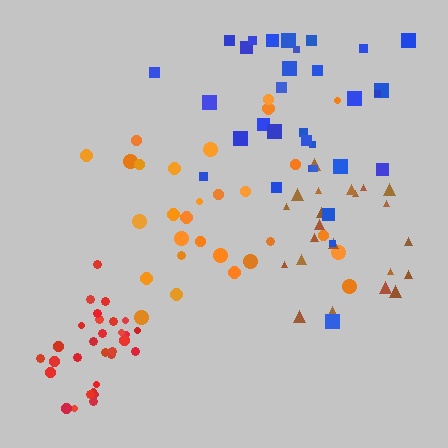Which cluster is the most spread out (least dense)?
Orange.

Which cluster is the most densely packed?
Red.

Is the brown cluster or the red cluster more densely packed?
Red.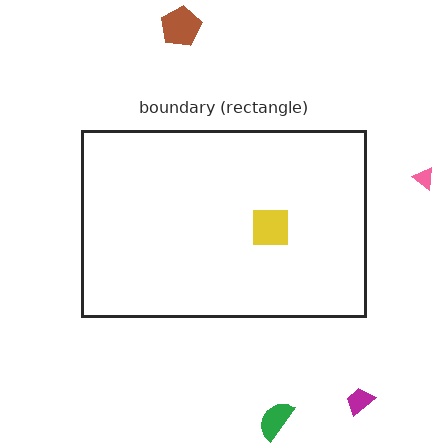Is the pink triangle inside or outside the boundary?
Outside.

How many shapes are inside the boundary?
1 inside, 4 outside.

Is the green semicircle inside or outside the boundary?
Outside.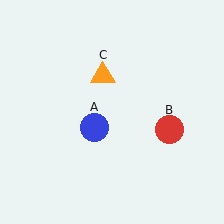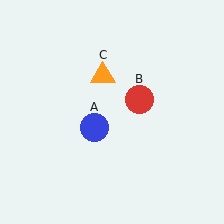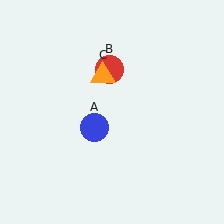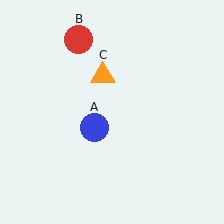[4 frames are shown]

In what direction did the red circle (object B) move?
The red circle (object B) moved up and to the left.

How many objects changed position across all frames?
1 object changed position: red circle (object B).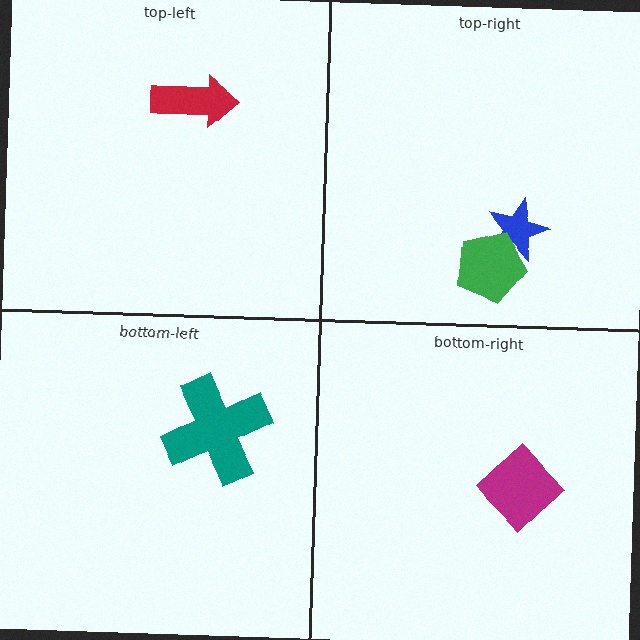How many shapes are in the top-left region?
1.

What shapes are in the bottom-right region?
The magenta diamond.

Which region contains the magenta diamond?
The bottom-right region.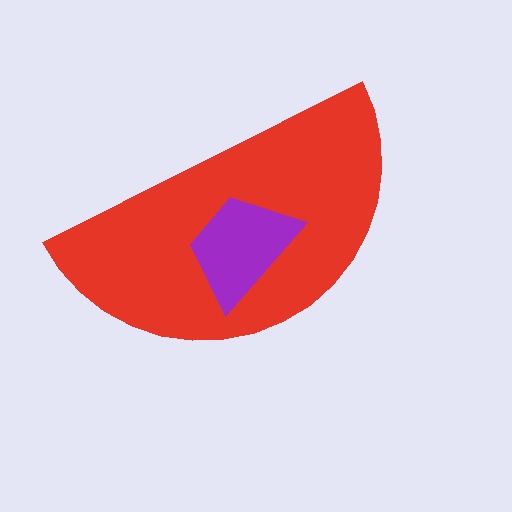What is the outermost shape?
The red semicircle.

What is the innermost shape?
The purple trapezoid.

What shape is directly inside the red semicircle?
The purple trapezoid.